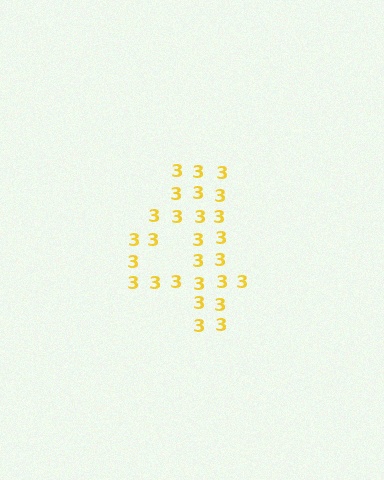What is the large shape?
The large shape is the digit 4.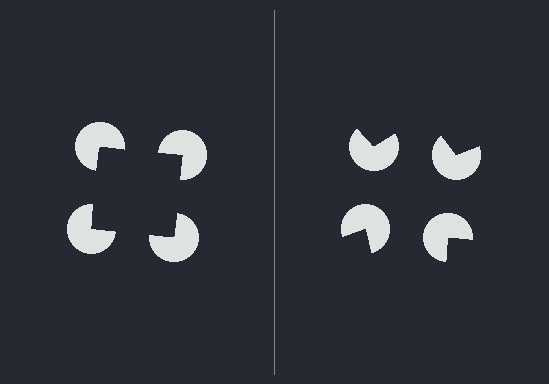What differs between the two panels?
The pac-man discs are positioned identically on both sides; only the wedge orientations differ. On the left they align to a square; on the right they are misaligned.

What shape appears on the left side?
An illusory square.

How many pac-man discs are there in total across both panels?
8 — 4 on each side.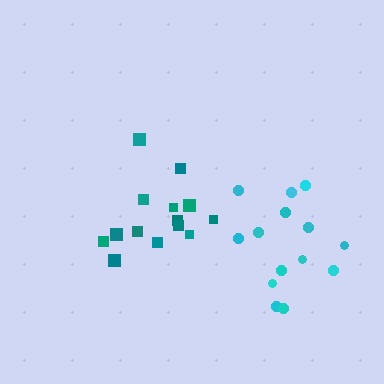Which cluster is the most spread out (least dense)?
Teal.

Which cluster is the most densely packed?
Cyan.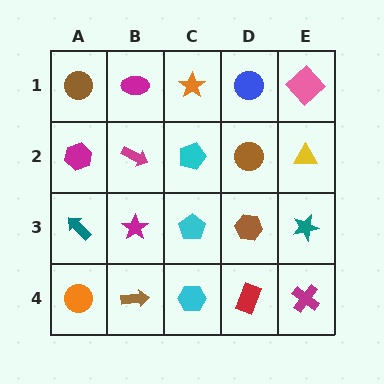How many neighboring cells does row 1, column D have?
3.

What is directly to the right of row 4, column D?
A magenta cross.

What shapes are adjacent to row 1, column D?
A brown circle (row 2, column D), an orange star (row 1, column C), a pink diamond (row 1, column E).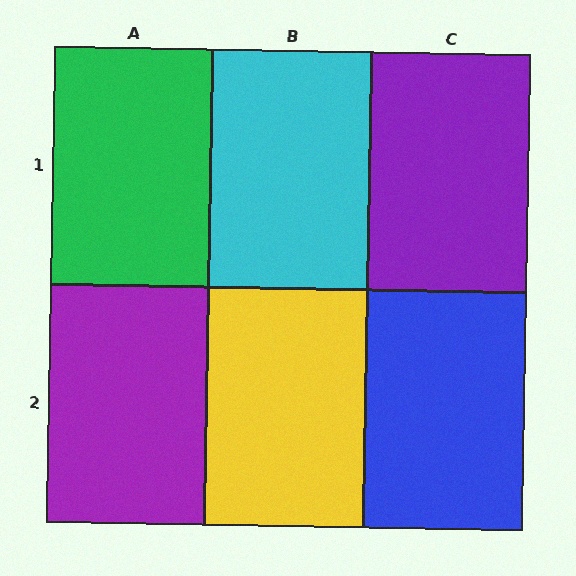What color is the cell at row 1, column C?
Purple.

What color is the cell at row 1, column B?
Cyan.